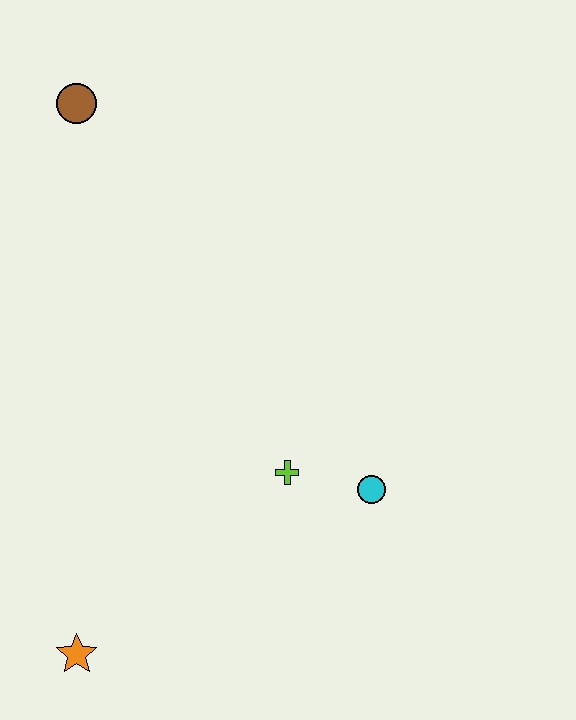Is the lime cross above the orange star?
Yes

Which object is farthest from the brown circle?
The orange star is farthest from the brown circle.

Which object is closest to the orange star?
The lime cross is closest to the orange star.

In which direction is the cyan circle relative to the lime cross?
The cyan circle is to the right of the lime cross.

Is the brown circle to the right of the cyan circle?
No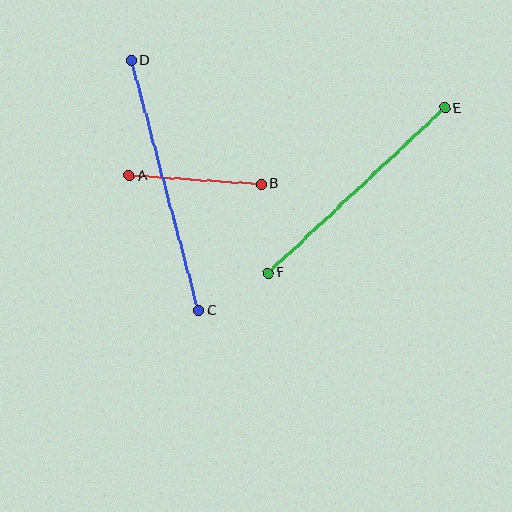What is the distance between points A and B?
The distance is approximately 132 pixels.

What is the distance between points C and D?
The distance is approximately 258 pixels.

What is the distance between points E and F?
The distance is approximately 242 pixels.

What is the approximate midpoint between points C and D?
The midpoint is at approximately (165, 186) pixels.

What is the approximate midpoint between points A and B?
The midpoint is at approximately (195, 180) pixels.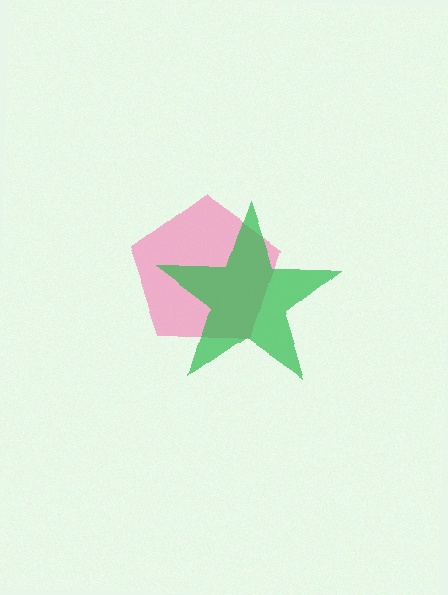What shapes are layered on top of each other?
The layered shapes are: a pink pentagon, a green star.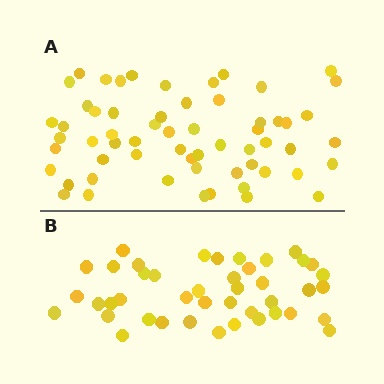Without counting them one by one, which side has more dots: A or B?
Region A (the top region) has more dots.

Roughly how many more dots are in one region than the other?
Region A has approximately 15 more dots than region B.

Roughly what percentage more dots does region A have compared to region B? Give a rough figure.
About 40% more.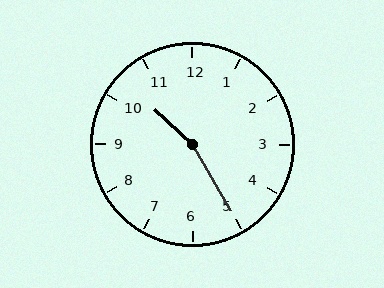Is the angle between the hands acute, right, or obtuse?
It is obtuse.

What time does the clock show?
10:25.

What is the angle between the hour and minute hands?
Approximately 162 degrees.